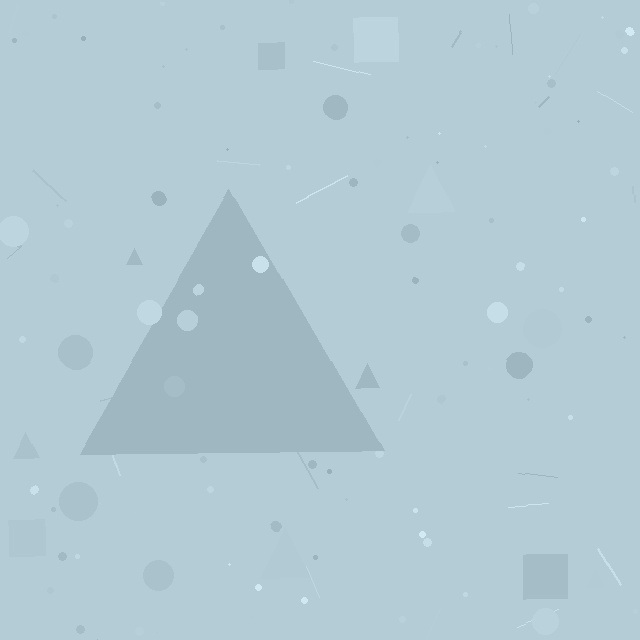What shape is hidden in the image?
A triangle is hidden in the image.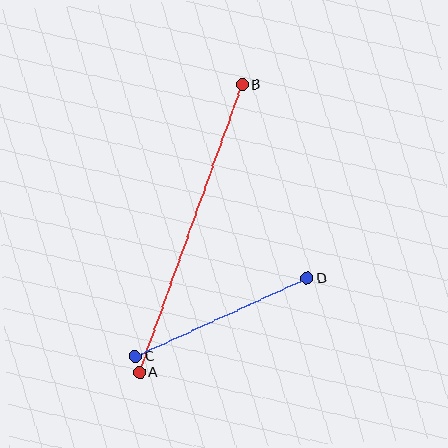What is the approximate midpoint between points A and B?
The midpoint is at approximately (191, 229) pixels.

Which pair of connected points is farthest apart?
Points A and B are farthest apart.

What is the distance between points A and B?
The distance is approximately 305 pixels.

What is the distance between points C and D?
The distance is approximately 189 pixels.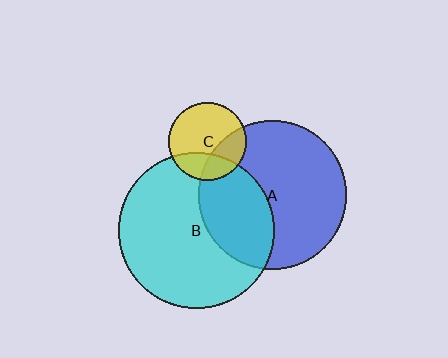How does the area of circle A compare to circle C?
Approximately 3.6 times.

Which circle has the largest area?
Circle B (cyan).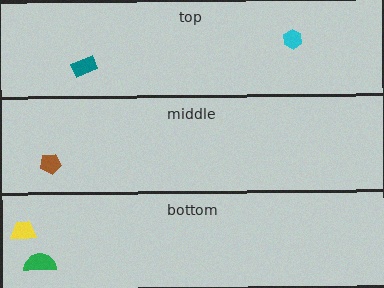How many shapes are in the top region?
2.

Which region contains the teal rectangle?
The top region.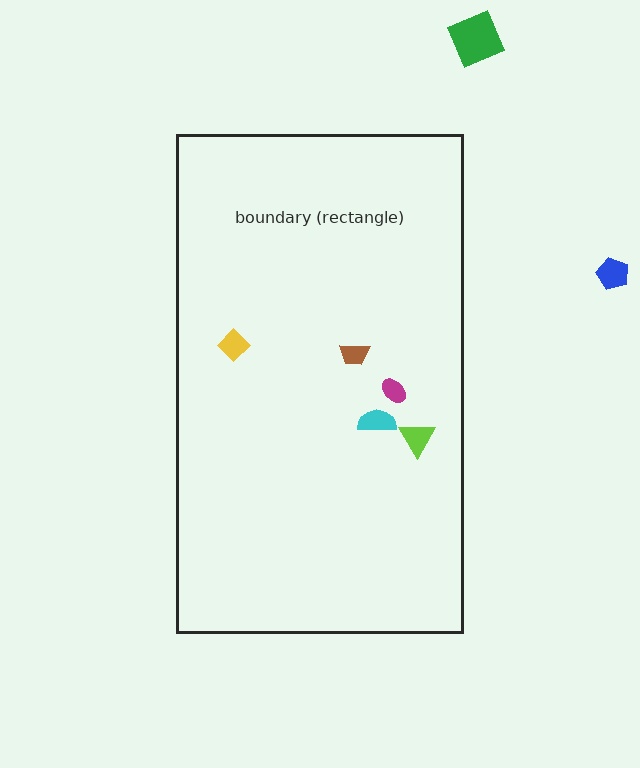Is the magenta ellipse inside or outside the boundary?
Inside.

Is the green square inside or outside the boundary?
Outside.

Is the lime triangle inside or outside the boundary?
Inside.